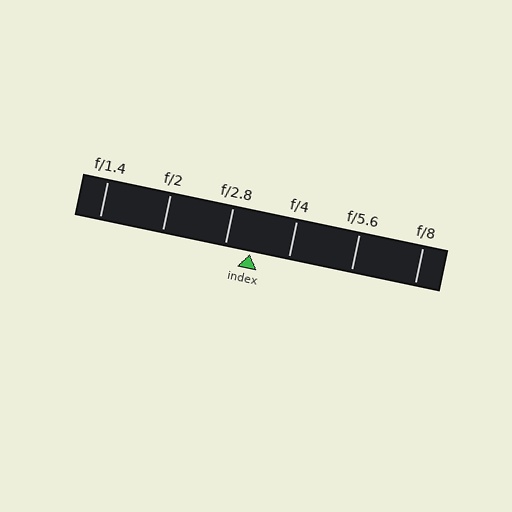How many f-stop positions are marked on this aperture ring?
There are 6 f-stop positions marked.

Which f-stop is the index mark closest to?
The index mark is closest to f/2.8.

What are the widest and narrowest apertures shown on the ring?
The widest aperture shown is f/1.4 and the narrowest is f/8.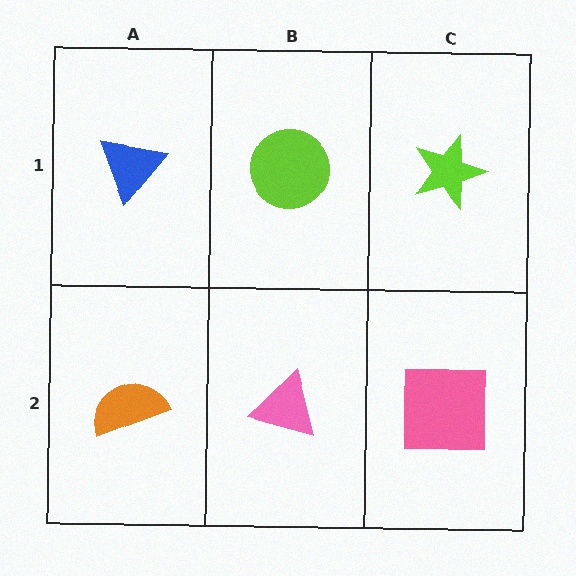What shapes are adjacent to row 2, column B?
A lime circle (row 1, column B), an orange semicircle (row 2, column A), a pink square (row 2, column C).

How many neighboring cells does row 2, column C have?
2.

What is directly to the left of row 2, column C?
A pink triangle.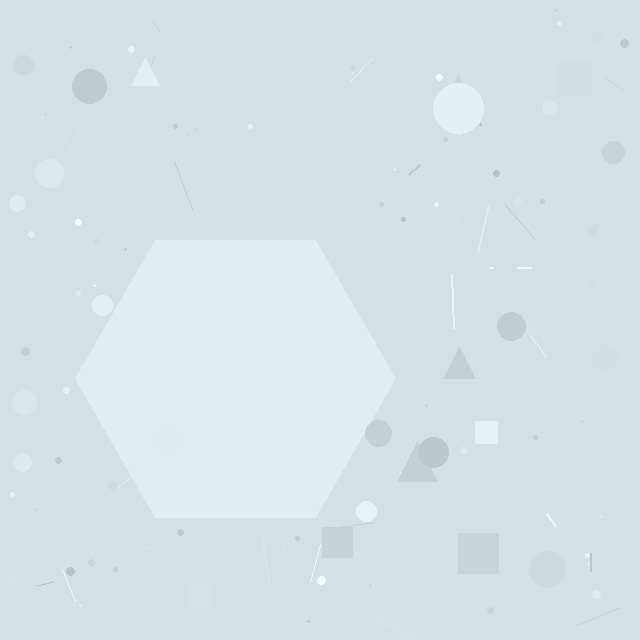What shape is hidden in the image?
A hexagon is hidden in the image.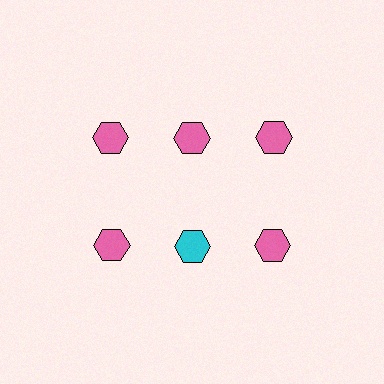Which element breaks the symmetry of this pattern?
The cyan hexagon in the second row, second from left column breaks the symmetry. All other shapes are pink hexagons.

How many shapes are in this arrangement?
There are 6 shapes arranged in a grid pattern.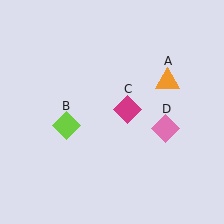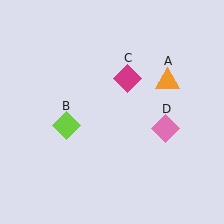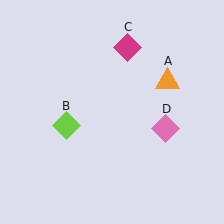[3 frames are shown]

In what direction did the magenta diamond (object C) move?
The magenta diamond (object C) moved up.